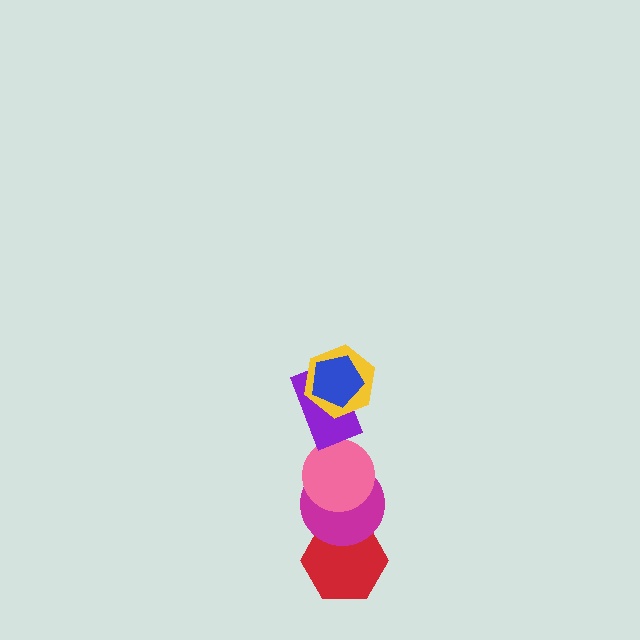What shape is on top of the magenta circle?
The pink circle is on top of the magenta circle.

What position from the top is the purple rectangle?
The purple rectangle is 3rd from the top.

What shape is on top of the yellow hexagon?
The blue pentagon is on top of the yellow hexagon.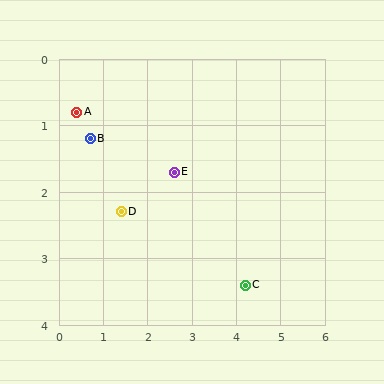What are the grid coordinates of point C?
Point C is at approximately (4.2, 3.4).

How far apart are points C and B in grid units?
Points C and B are about 4.1 grid units apart.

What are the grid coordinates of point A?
Point A is at approximately (0.4, 0.8).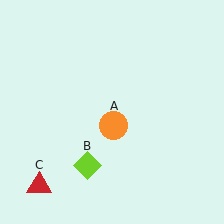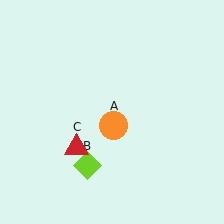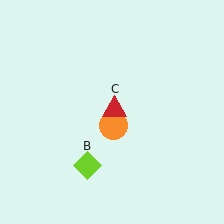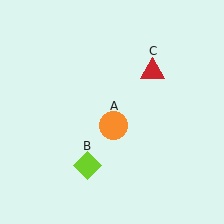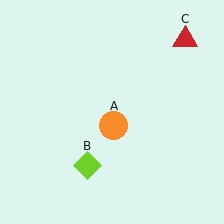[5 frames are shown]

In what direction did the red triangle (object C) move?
The red triangle (object C) moved up and to the right.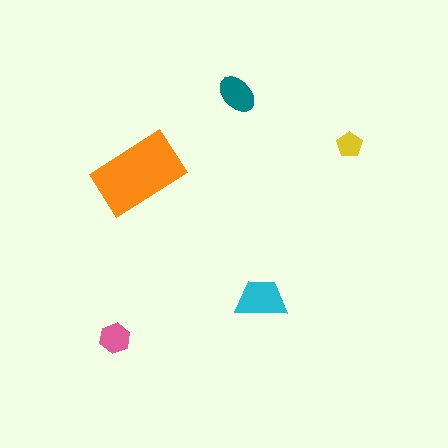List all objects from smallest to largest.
The yellow pentagon, the pink hexagon, the teal ellipse, the cyan trapezoid, the orange rectangle.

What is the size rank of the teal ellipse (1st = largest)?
3rd.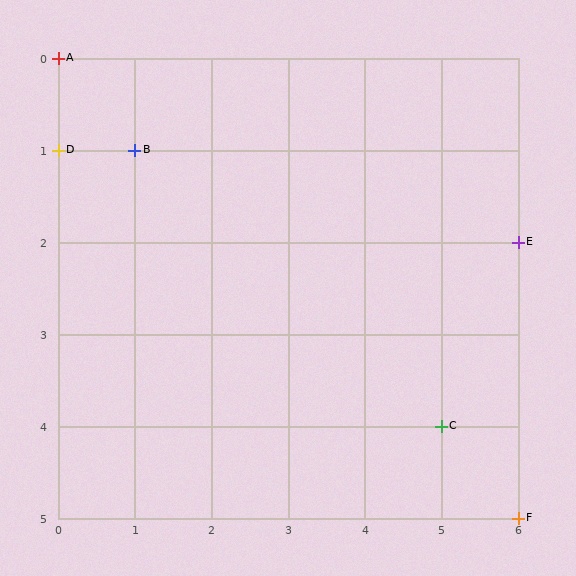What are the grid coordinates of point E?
Point E is at grid coordinates (6, 2).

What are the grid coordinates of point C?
Point C is at grid coordinates (5, 4).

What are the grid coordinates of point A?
Point A is at grid coordinates (0, 0).